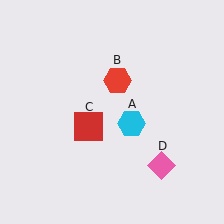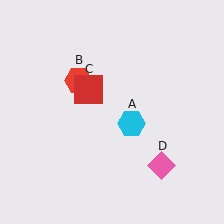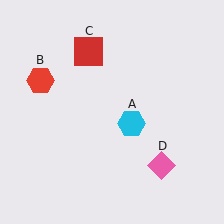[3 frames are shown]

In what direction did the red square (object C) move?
The red square (object C) moved up.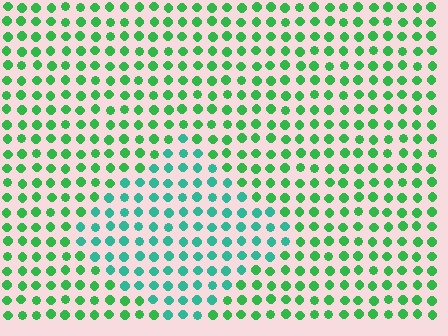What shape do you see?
I see a diamond.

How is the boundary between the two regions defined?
The boundary is defined purely by a slight shift in hue (about 35 degrees). Spacing, size, and orientation are identical on both sides.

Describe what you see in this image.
The image is filled with small green elements in a uniform arrangement. A diamond-shaped region is visible where the elements are tinted to a slightly different hue, forming a subtle color boundary.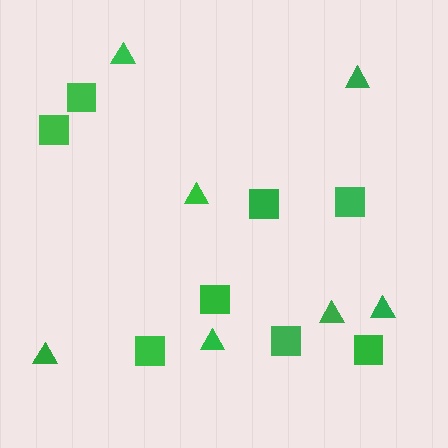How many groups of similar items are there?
There are 2 groups: one group of triangles (7) and one group of squares (8).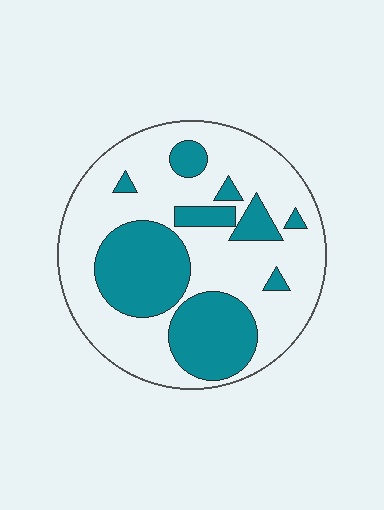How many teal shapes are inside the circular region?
9.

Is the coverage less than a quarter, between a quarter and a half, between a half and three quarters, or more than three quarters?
Between a quarter and a half.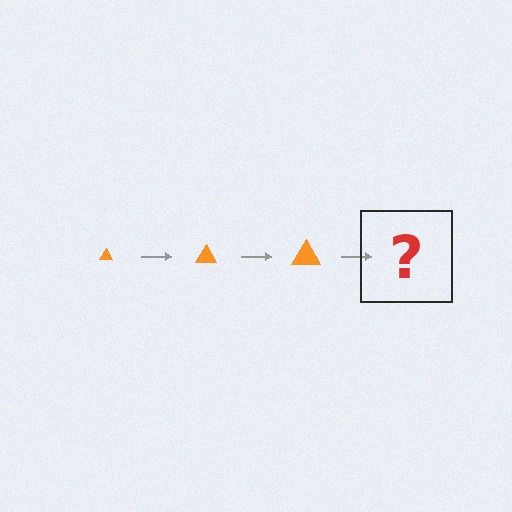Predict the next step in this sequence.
The next step is an orange triangle, larger than the previous one.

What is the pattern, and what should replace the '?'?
The pattern is that the triangle gets progressively larger each step. The '?' should be an orange triangle, larger than the previous one.